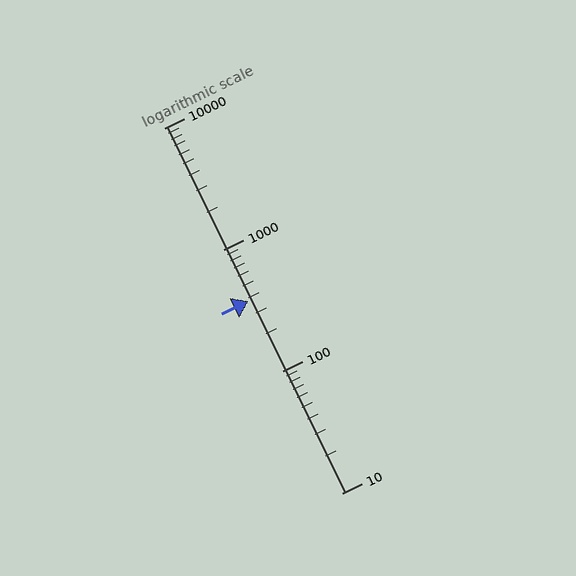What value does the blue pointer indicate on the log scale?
The pointer indicates approximately 380.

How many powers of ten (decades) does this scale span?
The scale spans 3 decades, from 10 to 10000.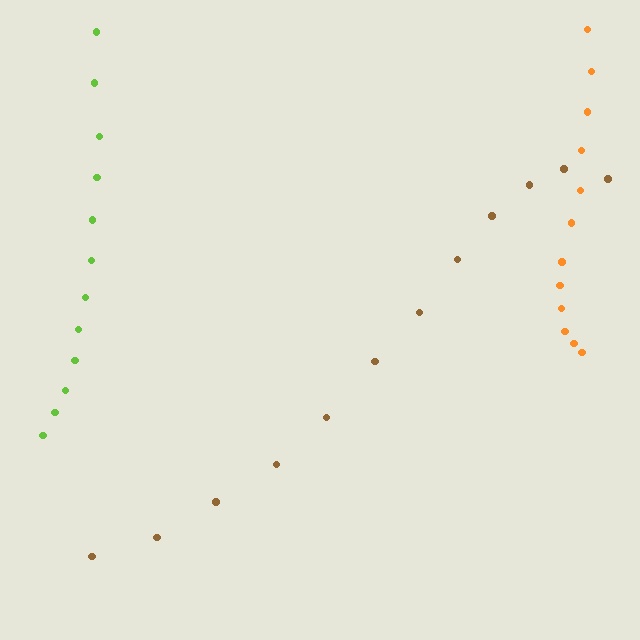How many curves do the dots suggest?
There are 3 distinct paths.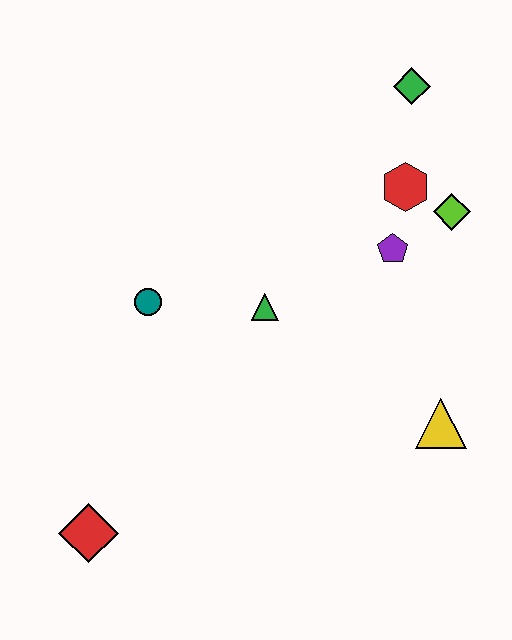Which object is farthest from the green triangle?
The red diamond is farthest from the green triangle.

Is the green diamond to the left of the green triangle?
No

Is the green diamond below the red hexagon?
No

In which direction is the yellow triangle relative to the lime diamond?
The yellow triangle is below the lime diamond.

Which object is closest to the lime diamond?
The red hexagon is closest to the lime diamond.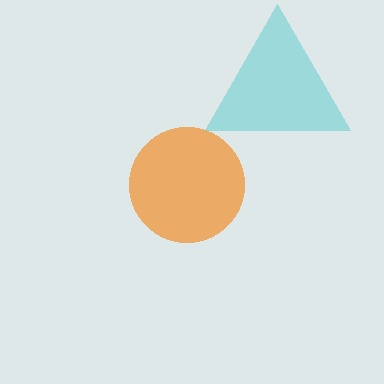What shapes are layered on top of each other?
The layered shapes are: an orange circle, a cyan triangle.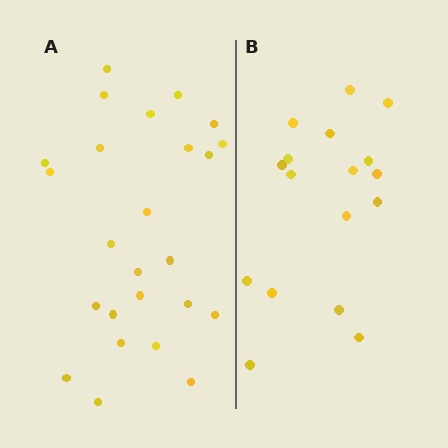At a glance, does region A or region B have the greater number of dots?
Region A (the left region) has more dots.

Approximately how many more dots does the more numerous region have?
Region A has roughly 8 or so more dots than region B.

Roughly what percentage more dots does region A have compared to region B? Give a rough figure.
About 45% more.